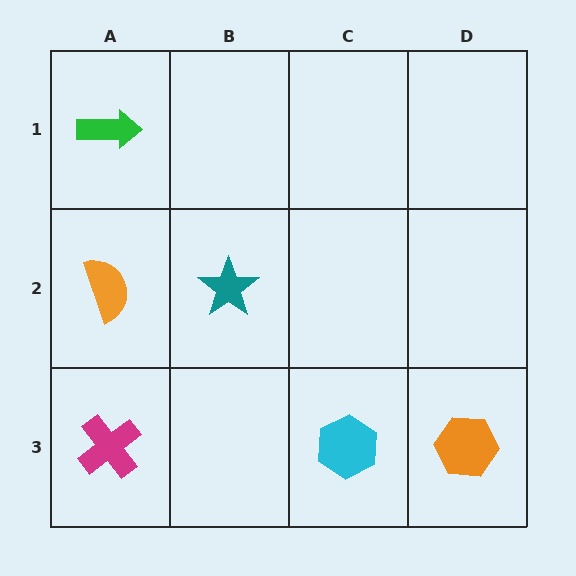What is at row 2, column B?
A teal star.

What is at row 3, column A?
A magenta cross.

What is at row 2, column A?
An orange semicircle.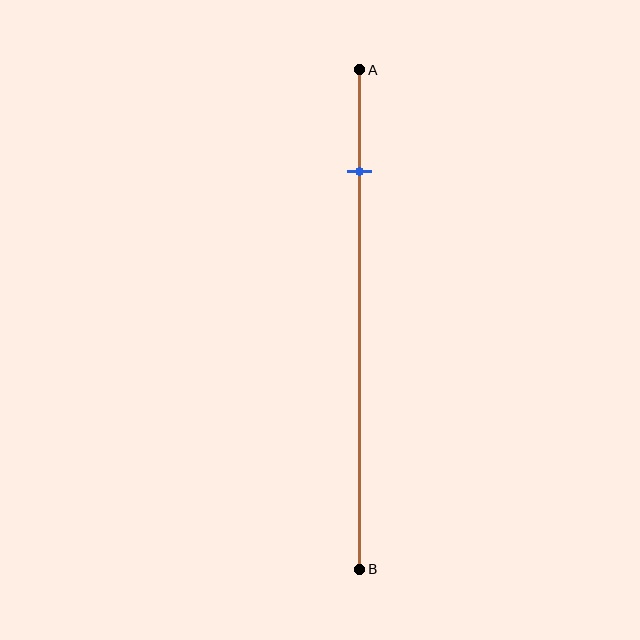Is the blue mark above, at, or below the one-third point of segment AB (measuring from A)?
The blue mark is above the one-third point of segment AB.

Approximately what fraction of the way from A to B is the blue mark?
The blue mark is approximately 20% of the way from A to B.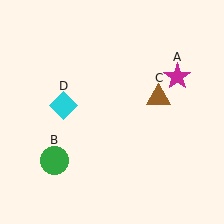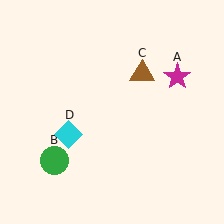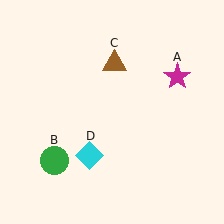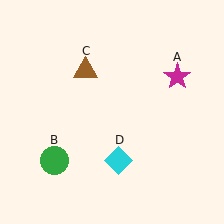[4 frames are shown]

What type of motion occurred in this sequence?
The brown triangle (object C), cyan diamond (object D) rotated counterclockwise around the center of the scene.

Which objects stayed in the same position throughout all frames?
Magenta star (object A) and green circle (object B) remained stationary.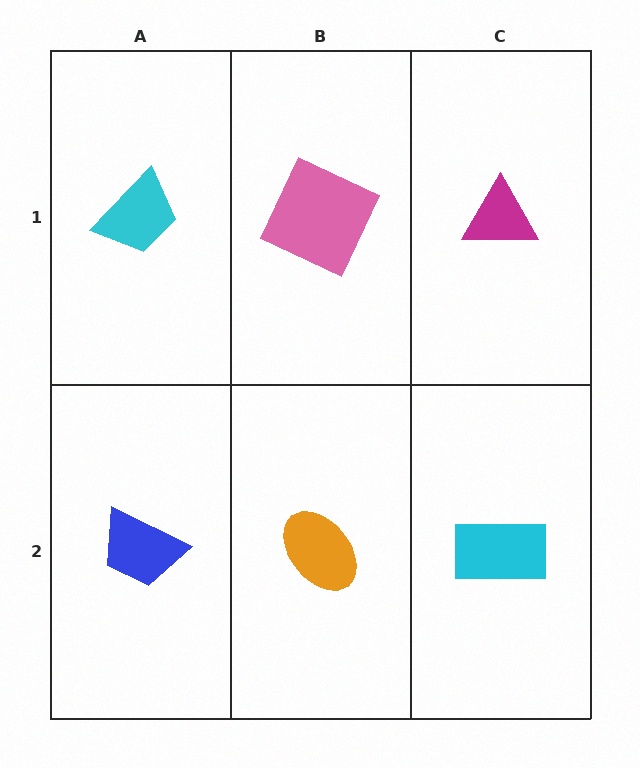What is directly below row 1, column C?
A cyan rectangle.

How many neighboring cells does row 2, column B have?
3.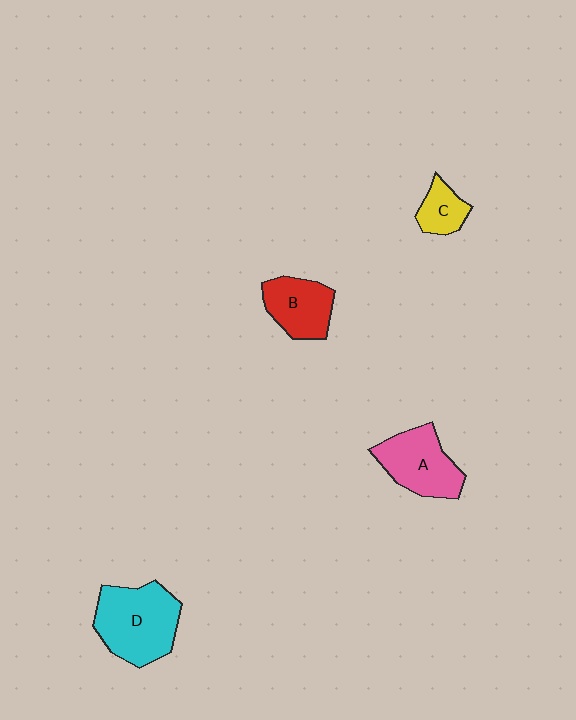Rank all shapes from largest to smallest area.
From largest to smallest: D (cyan), A (pink), B (red), C (yellow).